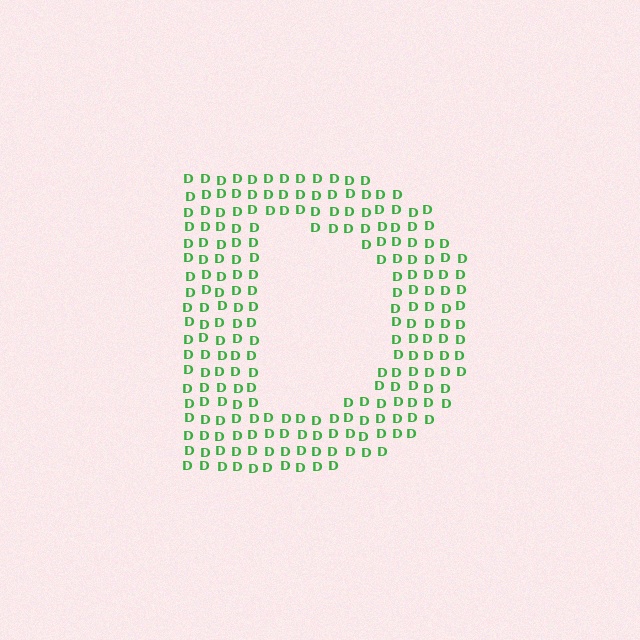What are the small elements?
The small elements are letter D's.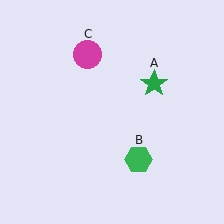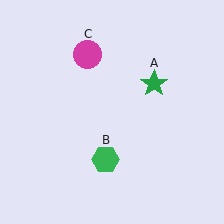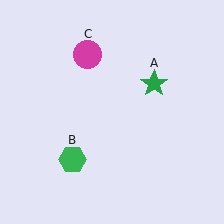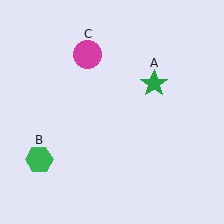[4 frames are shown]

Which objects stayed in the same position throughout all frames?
Green star (object A) and magenta circle (object C) remained stationary.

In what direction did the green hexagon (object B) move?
The green hexagon (object B) moved left.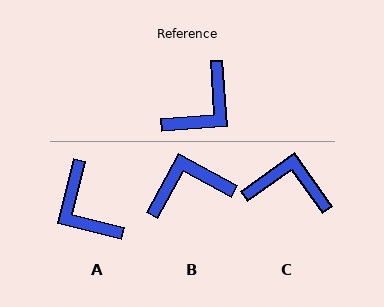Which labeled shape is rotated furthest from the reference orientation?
B, about 147 degrees away.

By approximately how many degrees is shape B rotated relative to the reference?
Approximately 147 degrees counter-clockwise.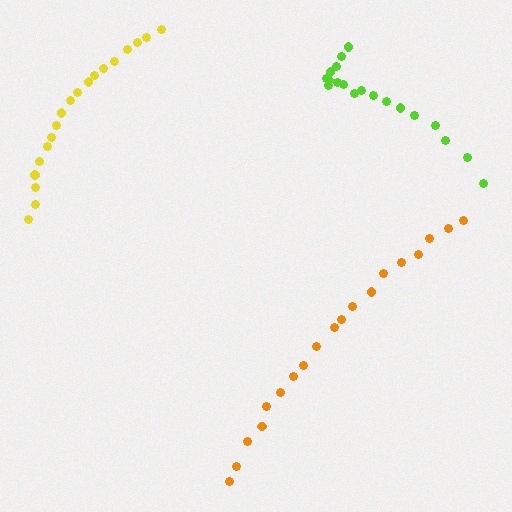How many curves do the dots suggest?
There are 3 distinct paths.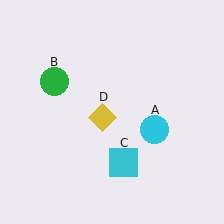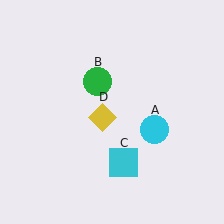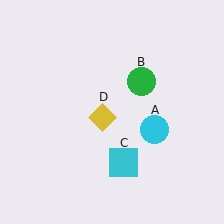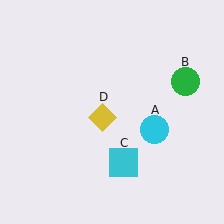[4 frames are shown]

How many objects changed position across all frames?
1 object changed position: green circle (object B).